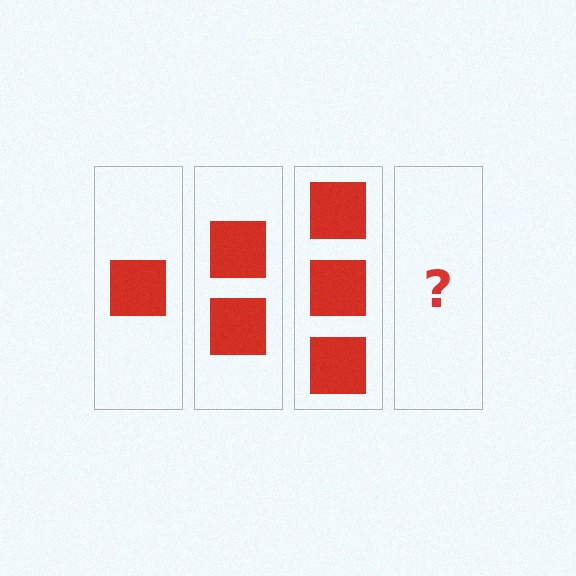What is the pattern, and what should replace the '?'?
The pattern is that each step adds one more square. The '?' should be 4 squares.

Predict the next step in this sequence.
The next step is 4 squares.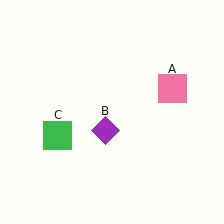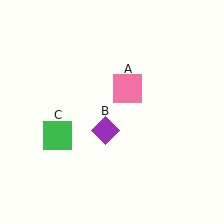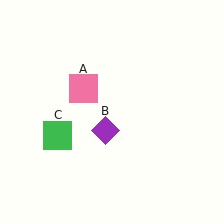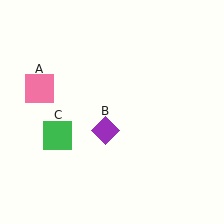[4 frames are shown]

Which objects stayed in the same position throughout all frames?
Purple diamond (object B) and green square (object C) remained stationary.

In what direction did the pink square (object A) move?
The pink square (object A) moved left.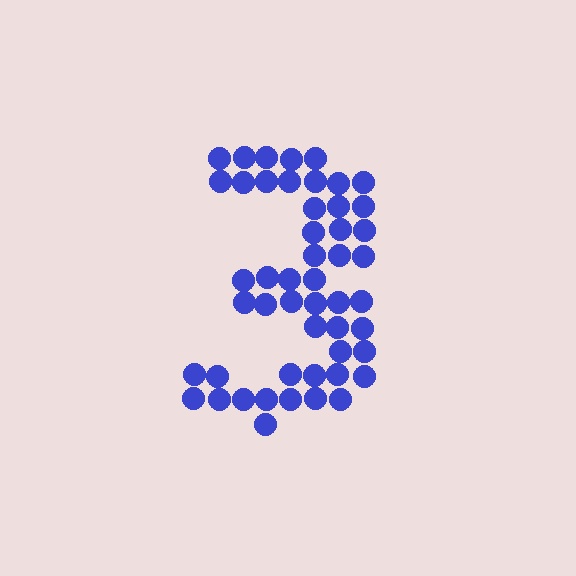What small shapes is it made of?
It is made of small circles.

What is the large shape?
The large shape is the digit 3.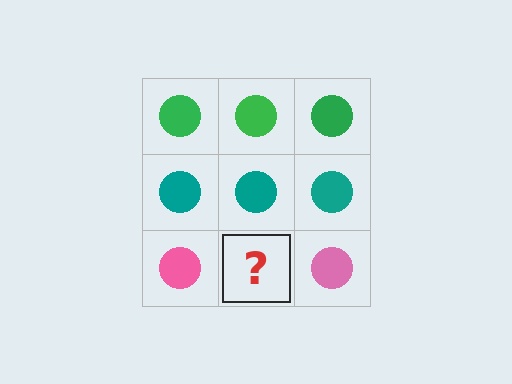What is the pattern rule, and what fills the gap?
The rule is that each row has a consistent color. The gap should be filled with a pink circle.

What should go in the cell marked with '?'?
The missing cell should contain a pink circle.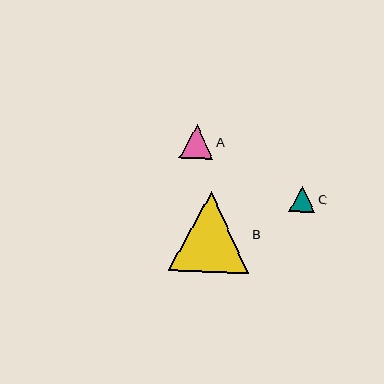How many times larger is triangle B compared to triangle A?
Triangle B is approximately 2.4 times the size of triangle A.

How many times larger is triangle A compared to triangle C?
Triangle A is approximately 1.3 times the size of triangle C.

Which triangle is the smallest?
Triangle C is the smallest with a size of approximately 26 pixels.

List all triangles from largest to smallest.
From largest to smallest: B, A, C.